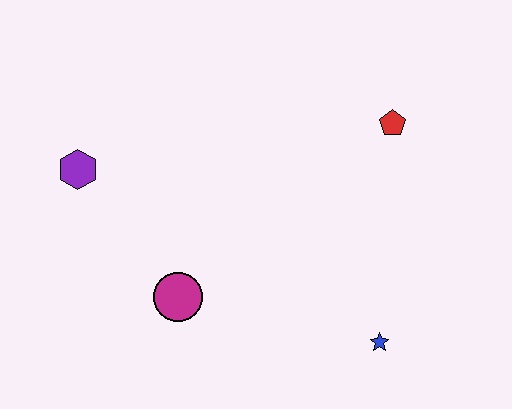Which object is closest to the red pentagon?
The blue star is closest to the red pentagon.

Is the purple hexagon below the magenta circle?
No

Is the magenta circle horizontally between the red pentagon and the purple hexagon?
Yes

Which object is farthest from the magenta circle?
The red pentagon is farthest from the magenta circle.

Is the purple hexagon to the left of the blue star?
Yes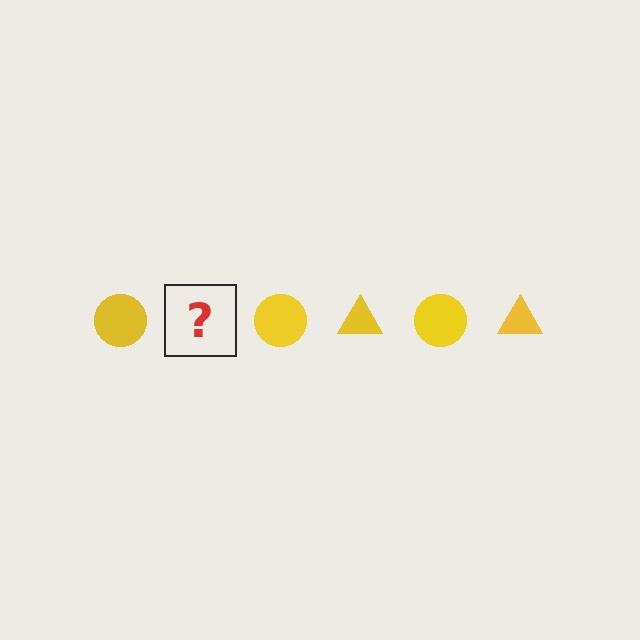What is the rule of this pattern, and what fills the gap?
The rule is that the pattern cycles through circle, triangle shapes in yellow. The gap should be filled with a yellow triangle.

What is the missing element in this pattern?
The missing element is a yellow triangle.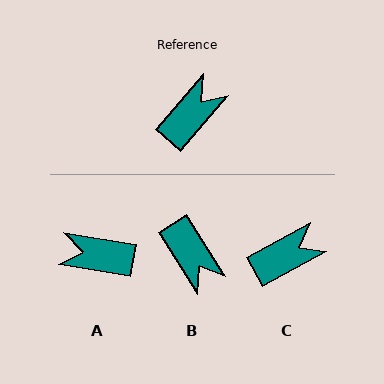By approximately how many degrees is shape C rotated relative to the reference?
Approximately 20 degrees clockwise.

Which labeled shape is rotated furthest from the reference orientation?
A, about 121 degrees away.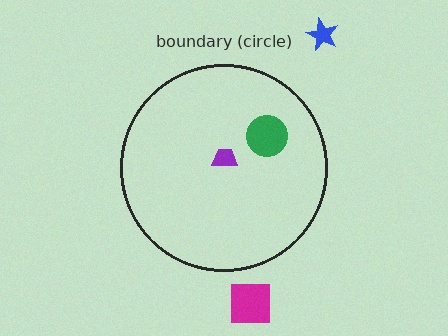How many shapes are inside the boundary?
2 inside, 2 outside.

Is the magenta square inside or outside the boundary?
Outside.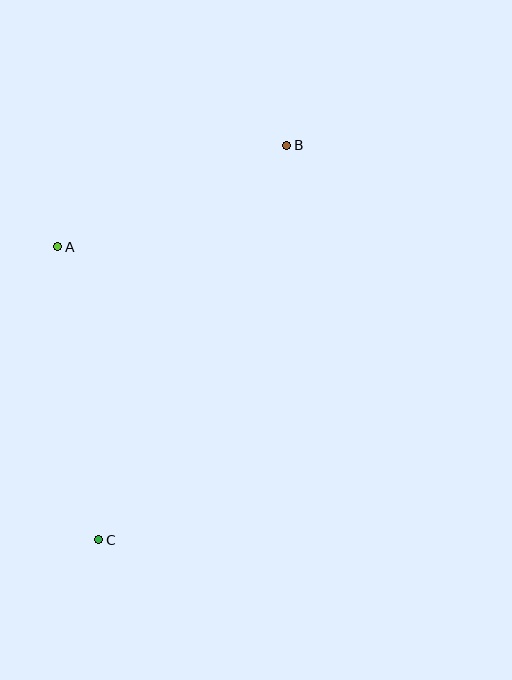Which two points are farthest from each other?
Points B and C are farthest from each other.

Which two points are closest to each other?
Points A and B are closest to each other.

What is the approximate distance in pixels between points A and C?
The distance between A and C is approximately 296 pixels.